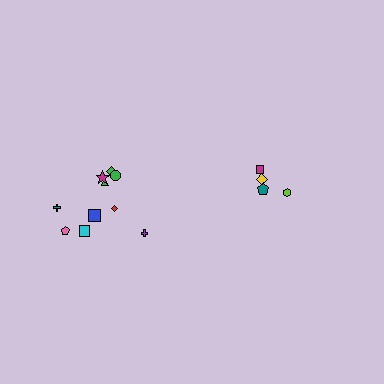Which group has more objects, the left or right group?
The left group.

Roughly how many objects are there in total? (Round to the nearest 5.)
Roughly 15 objects in total.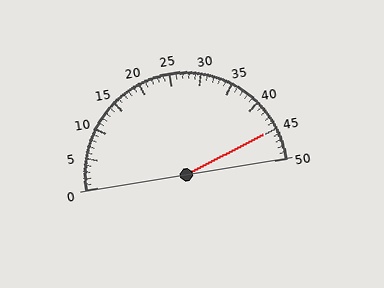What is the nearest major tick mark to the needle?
The nearest major tick mark is 45.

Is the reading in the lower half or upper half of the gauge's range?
The reading is in the upper half of the range (0 to 50).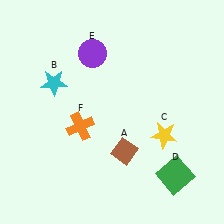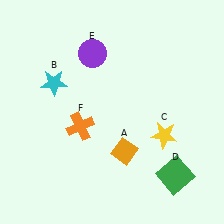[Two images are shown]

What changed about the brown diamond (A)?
In Image 1, A is brown. In Image 2, it changed to orange.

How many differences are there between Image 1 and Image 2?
There is 1 difference between the two images.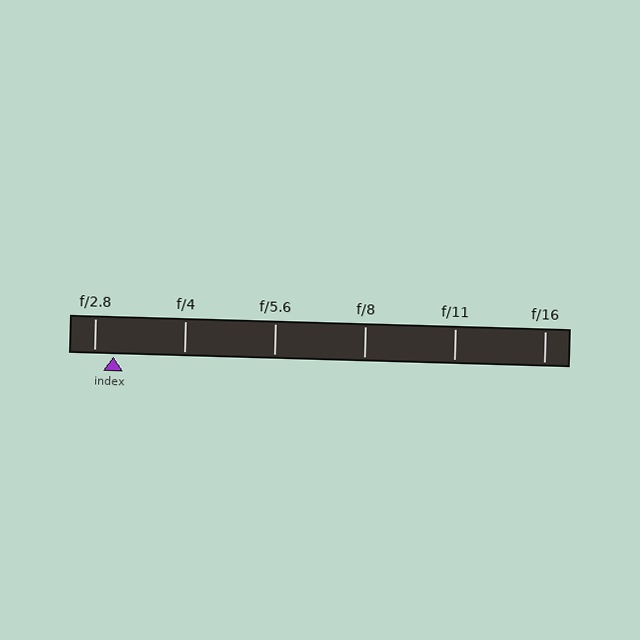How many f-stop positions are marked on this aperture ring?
There are 6 f-stop positions marked.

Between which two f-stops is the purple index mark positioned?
The index mark is between f/2.8 and f/4.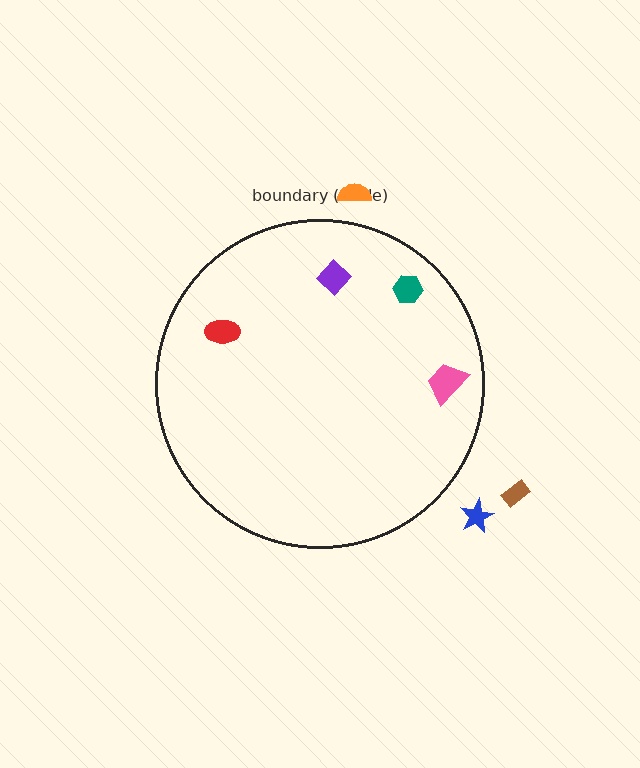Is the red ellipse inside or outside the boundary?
Inside.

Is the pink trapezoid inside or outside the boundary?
Inside.